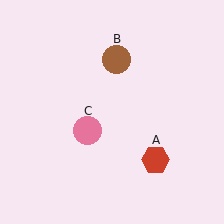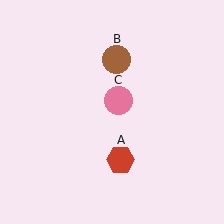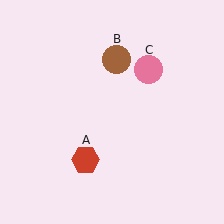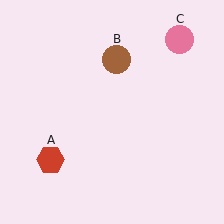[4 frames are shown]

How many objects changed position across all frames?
2 objects changed position: red hexagon (object A), pink circle (object C).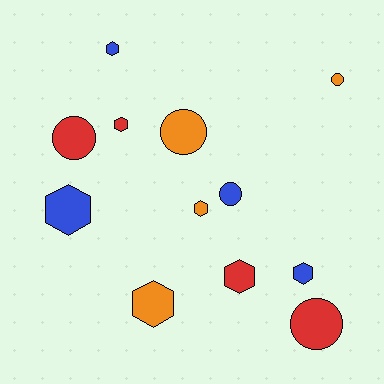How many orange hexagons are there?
There are 2 orange hexagons.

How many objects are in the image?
There are 12 objects.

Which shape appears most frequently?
Hexagon, with 7 objects.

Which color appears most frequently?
Red, with 4 objects.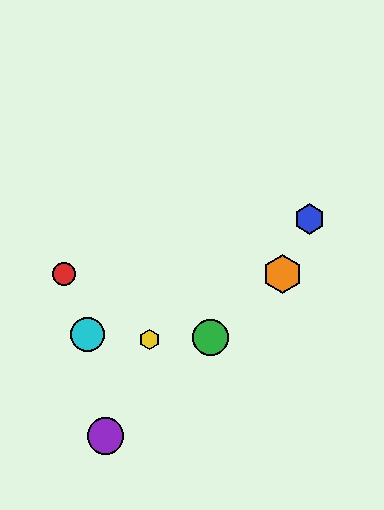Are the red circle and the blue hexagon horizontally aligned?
No, the red circle is at y≈274 and the blue hexagon is at y≈219.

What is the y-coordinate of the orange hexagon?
The orange hexagon is at y≈274.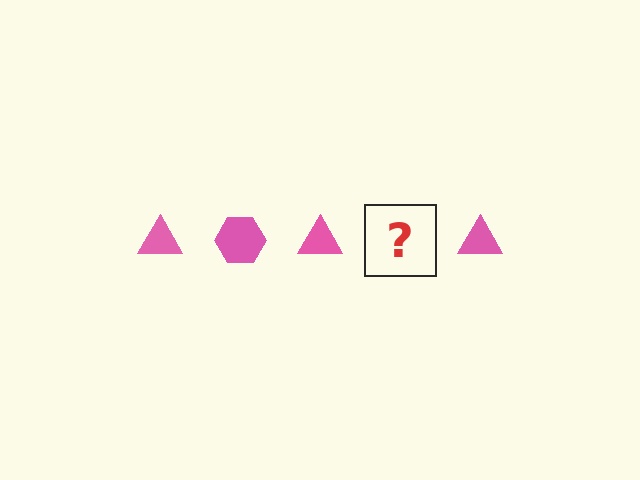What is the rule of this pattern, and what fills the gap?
The rule is that the pattern cycles through triangle, hexagon shapes in pink. The gap should be filled with a pink hexagon.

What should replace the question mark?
The question mark should be replaced with a pink hexagon.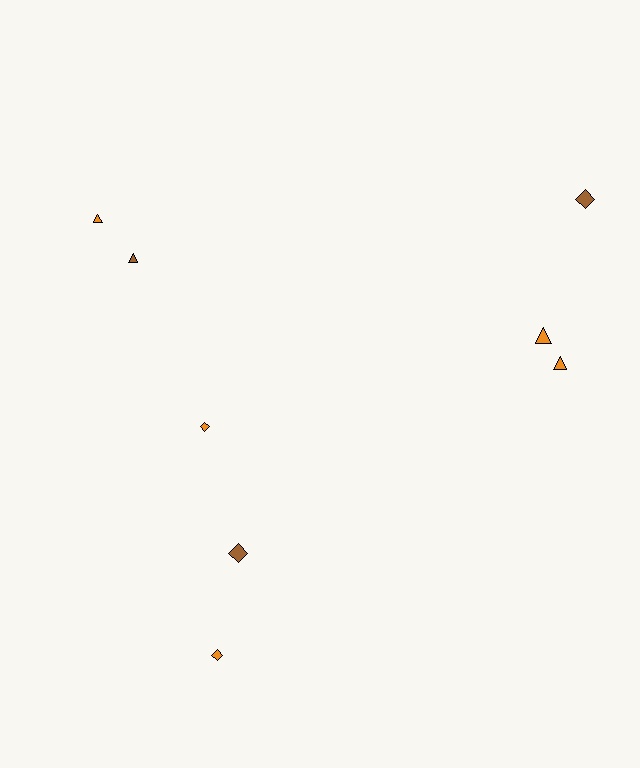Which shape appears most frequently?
Diamond, with 4 objects.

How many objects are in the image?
There are 8 objects.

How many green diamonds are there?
There are no green diamonds.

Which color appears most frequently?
Orange, with 5 objects.